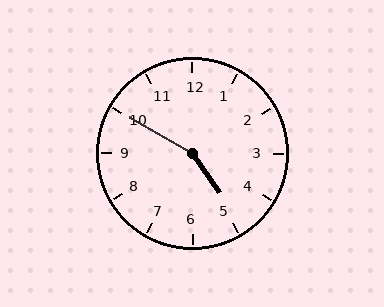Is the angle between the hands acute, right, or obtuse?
It is obtuse.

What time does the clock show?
4:50.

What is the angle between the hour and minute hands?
Approximately 155 degrees.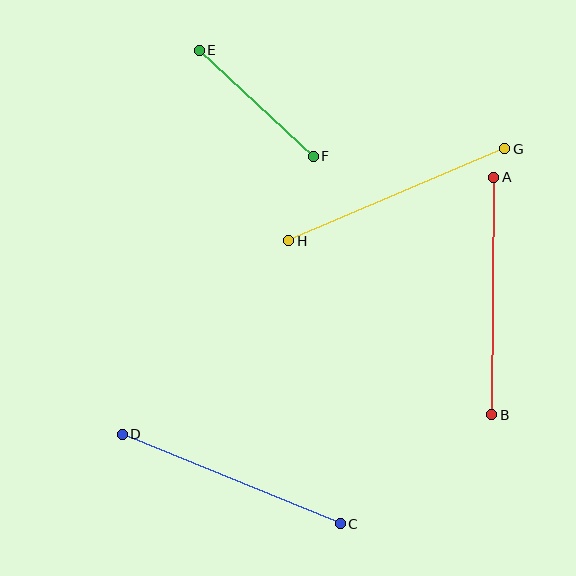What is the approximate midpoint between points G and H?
The midpoint is at approximately (397, 195) pixels.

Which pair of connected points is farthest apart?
Points A and B are farthest apart.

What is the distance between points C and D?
The distance is approximately 236 pixels.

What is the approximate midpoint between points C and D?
The midpoint is at approximately (231, 479) pixels.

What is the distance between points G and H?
The distance is approximately 235 pixels.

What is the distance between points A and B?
The distance is approximately 237 pixels.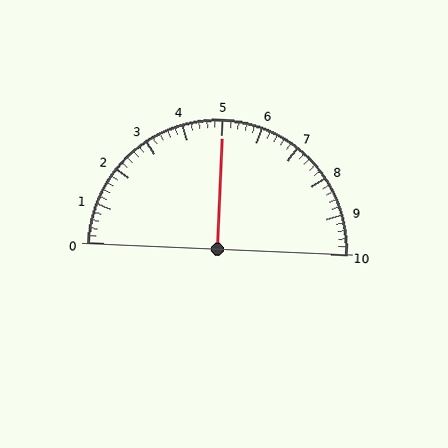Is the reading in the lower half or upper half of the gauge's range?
The reading is in the upper half of the range (0 to 10).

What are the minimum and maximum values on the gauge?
The gauge ranges from 0 to 10.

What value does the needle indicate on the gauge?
The needle indicates approximately 5.0.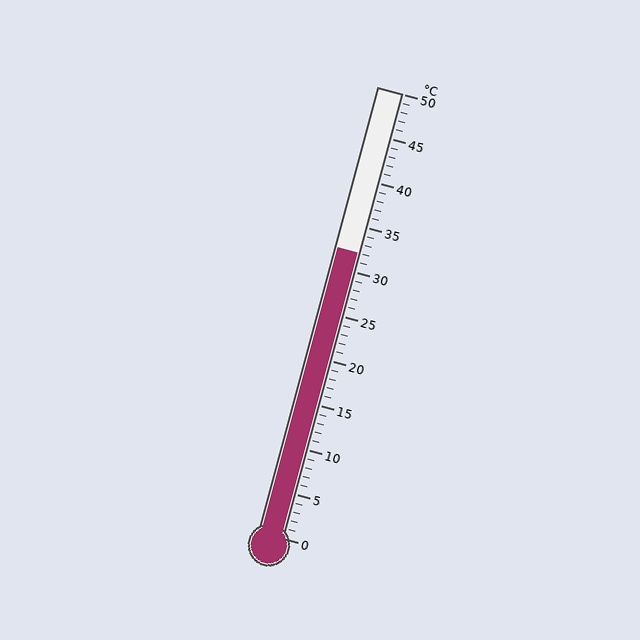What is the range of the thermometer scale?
The thermometer scale ranges from 0°C to 50°C.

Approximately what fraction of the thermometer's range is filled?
The thermometer is filled to approximately 65% of its range.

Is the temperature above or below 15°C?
The temperature is above 15°C.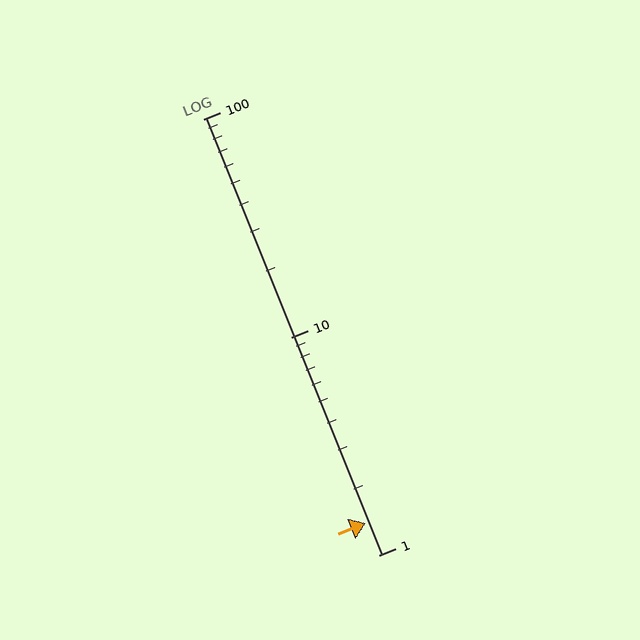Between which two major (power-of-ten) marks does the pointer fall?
The pointer is between 1 and 10.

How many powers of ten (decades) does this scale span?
The scale spans 2 decades, from 1 to 100.